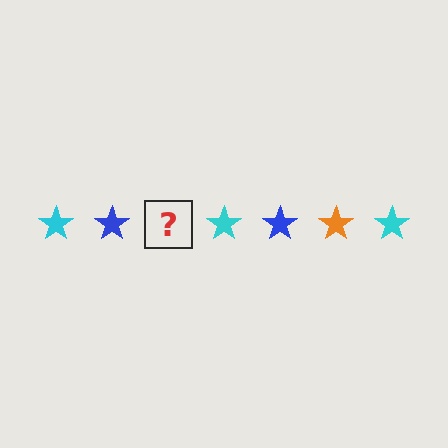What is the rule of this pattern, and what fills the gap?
The rule is that the pattern cycles through cyan, blue, orange stars. The gap should be filled with an orange star.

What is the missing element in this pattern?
The missing element is an orange star.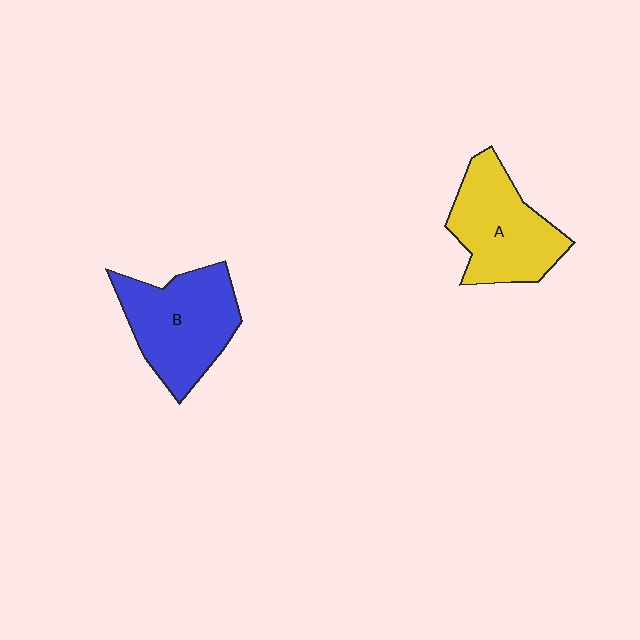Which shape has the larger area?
Shape B (blue).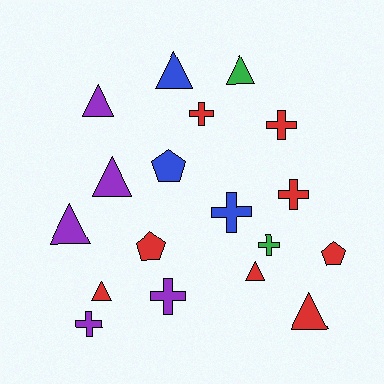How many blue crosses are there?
There is 1 blue cross.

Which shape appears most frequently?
Triangle, with 8 objects.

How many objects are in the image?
There are 18 objects.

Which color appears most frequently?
Red, with 8 objects.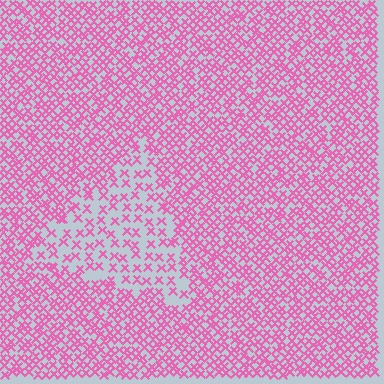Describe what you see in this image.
The image contains small pink elements arranged at two different densities. A triangle-shaped region is visible where the elements are less densely packed than the surrounding area.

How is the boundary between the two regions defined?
The boundary is defined by a change in element density (approximately 2.1x ratio). All elements are the same color, size, and shape.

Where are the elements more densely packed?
The elements are more densely packed outside the triangle boundary.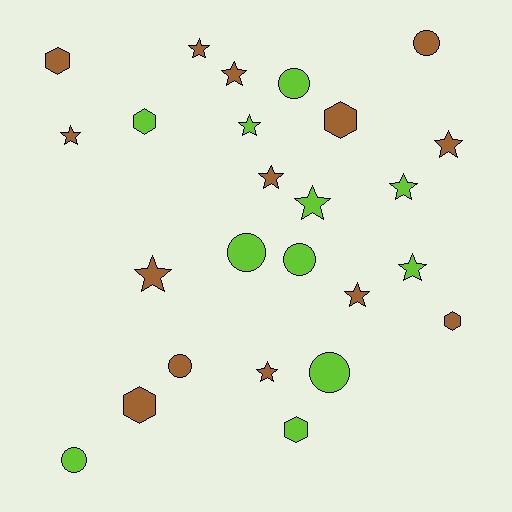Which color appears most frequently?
Brown, with 14 objects.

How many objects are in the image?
There are 25 objects.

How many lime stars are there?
There are 4 lime stars.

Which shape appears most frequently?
Star, with 12 objects.